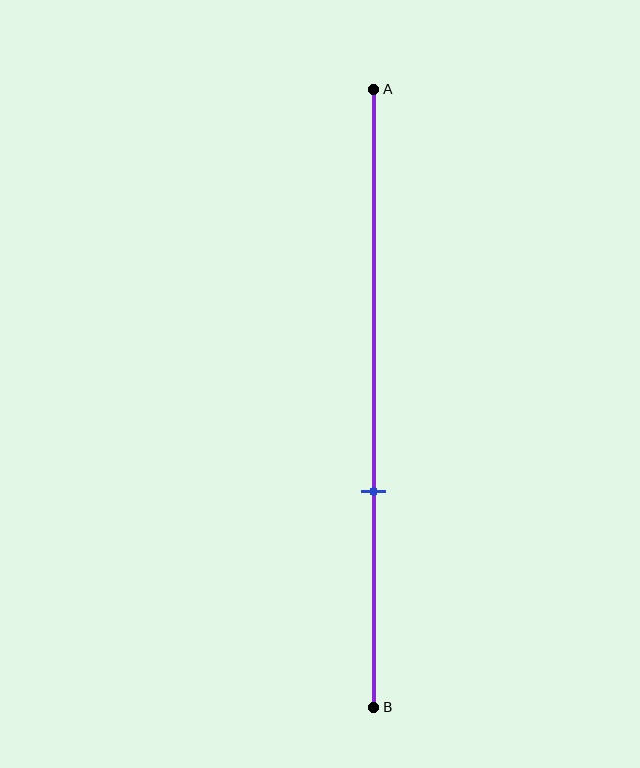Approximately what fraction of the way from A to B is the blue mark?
The blue mark is approximately 65% of the way from A to B.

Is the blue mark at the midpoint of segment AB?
No, the mark is at about 65% from A, not at the 50% midpoint.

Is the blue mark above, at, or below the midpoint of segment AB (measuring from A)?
The blue mark is below the midpoint of segment AB.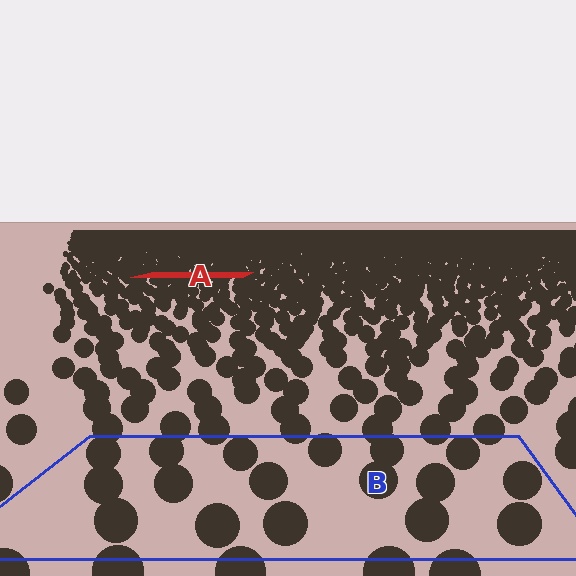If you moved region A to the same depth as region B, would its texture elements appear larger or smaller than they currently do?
They would appear larger. At a closer depth, the same texture elements are projected at a bigger on-screen size.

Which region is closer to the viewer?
Region B is closer. The texture elements there are larger and more spread out.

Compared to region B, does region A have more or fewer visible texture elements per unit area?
Region A has more texture elements per unit area — they are packed more densely because it is farther away.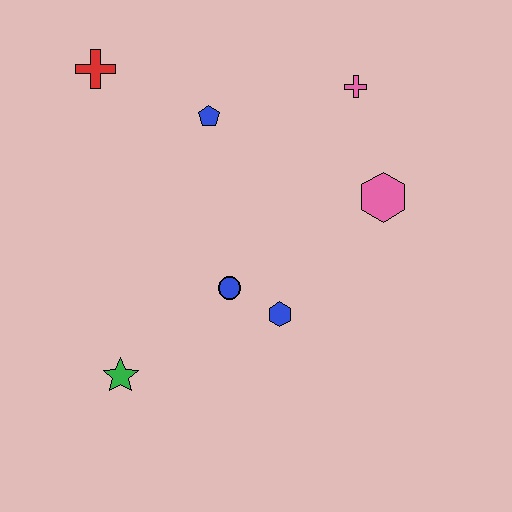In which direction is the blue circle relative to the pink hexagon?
The blue circle is to the left of the pink hexagon.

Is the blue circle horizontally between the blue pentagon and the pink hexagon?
Yes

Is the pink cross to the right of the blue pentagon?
Yes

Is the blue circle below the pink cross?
Yes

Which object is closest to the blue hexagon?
The blue circle is closest to the blue hexagon.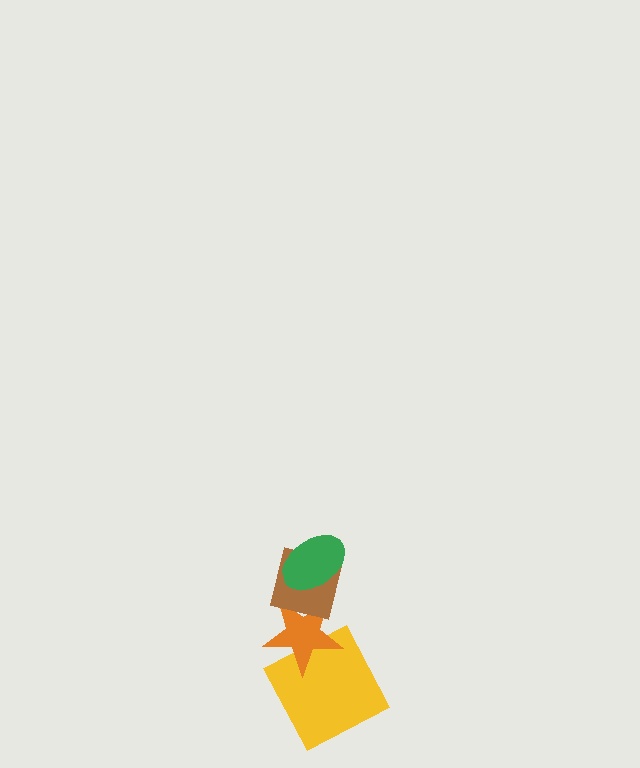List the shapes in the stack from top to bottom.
From top to bottom: the green ellipse, the brown square, the orange star, the yellow square.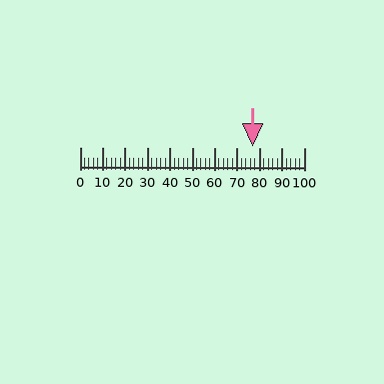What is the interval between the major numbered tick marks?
The major tick marks are spaced 10 units apart.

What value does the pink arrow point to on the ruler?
The pink arrow points to approximately 77.